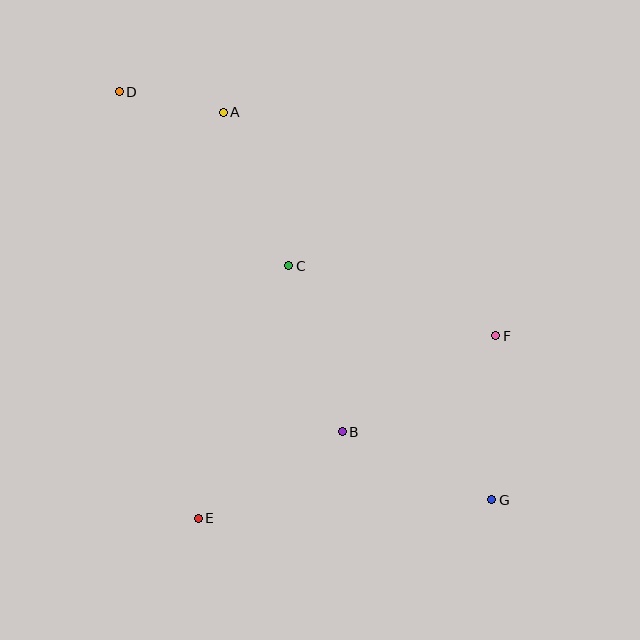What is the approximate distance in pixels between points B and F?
The distance between B and F is approximately 181 pixels.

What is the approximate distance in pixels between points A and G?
The distance between A and G is approximately 471 pixels.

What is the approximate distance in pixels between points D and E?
The distance between D and E is approximately 433 pixels.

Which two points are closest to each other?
Points A and D are closest to each other.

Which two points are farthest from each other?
Points D and G are farthest from each other.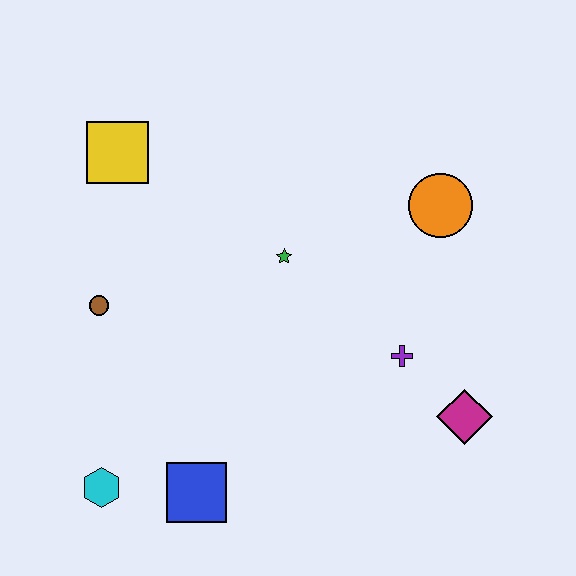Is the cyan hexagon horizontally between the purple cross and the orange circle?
No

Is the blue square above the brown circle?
No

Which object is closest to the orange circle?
The purple cross is closest to the orange circle.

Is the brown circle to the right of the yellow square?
No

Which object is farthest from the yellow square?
The magenta diamond is farthest from the yellow square.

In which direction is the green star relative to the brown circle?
The green star is to the right of the brown circle.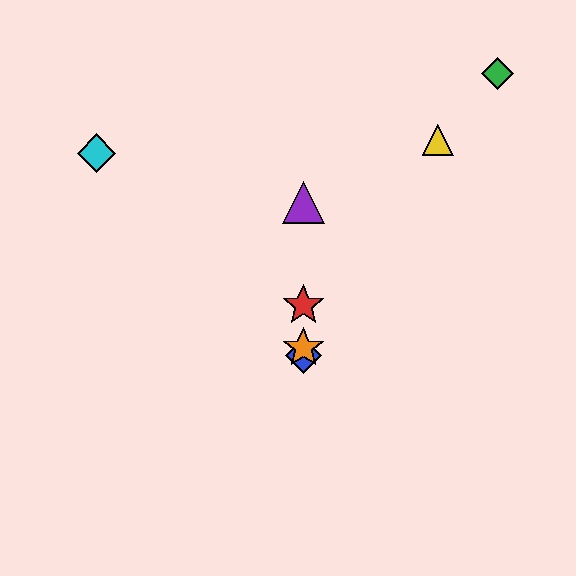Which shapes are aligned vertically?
The red star, the blue diamond, the purple triangle, the orange star are aligned vertically.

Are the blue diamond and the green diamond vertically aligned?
No, the blue diamond is at x≈303 and the green diamond is at x≈497.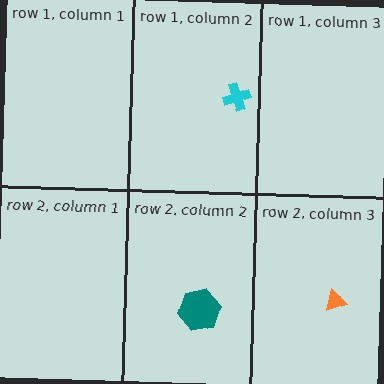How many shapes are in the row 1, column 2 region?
1.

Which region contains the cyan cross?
The row 1, column 2 region.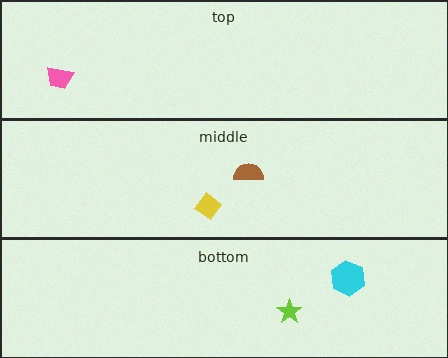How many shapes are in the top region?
1.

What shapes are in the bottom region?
The cyan hexagon, the lime star.